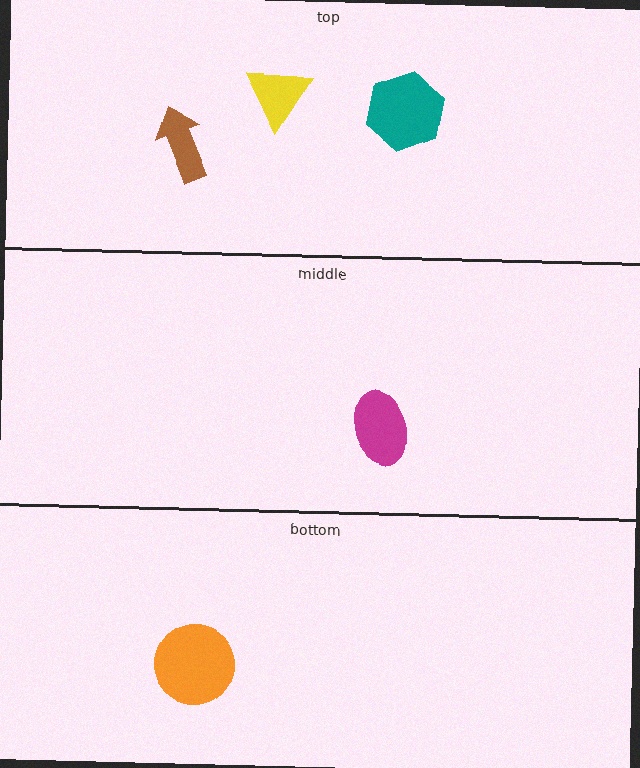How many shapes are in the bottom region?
1.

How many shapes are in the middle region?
1.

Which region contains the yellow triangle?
The top region.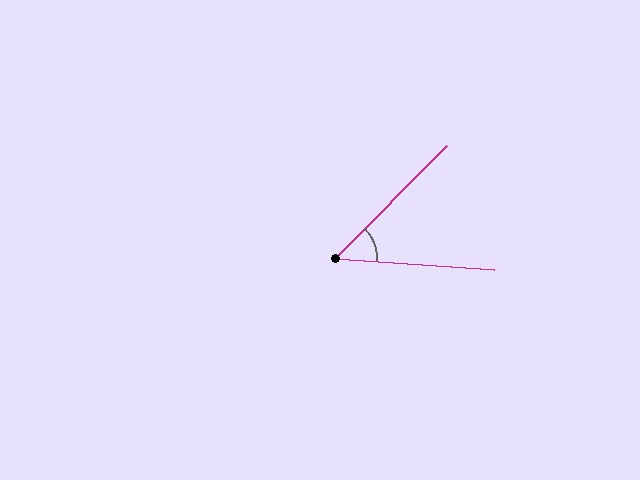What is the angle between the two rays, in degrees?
Approximately 49 degrees.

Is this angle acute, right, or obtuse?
It is acute.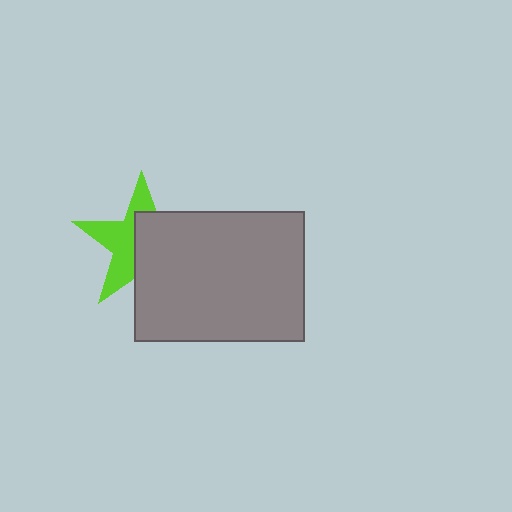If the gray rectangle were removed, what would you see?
You would see the complete lime star.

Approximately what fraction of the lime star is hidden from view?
Roughly 53% of the lime star is hidden behind the gray rectangle.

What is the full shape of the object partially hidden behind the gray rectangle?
The partially hidden object is a lime star.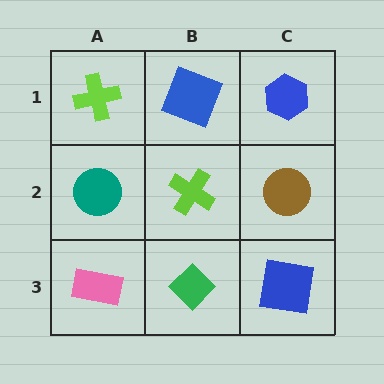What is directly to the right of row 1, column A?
A blue square.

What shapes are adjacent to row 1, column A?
A teal circle (row 2, column A), a blue square (row 1, column B).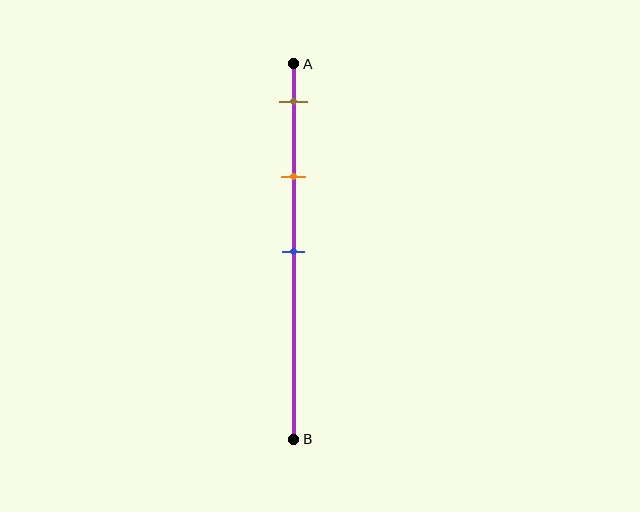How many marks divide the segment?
There are 3 marks dividing the segment.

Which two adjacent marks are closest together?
The brown and orange marks are the closest adjacent pair.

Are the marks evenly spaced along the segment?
Yes, the marks are approximately evenly spaced.